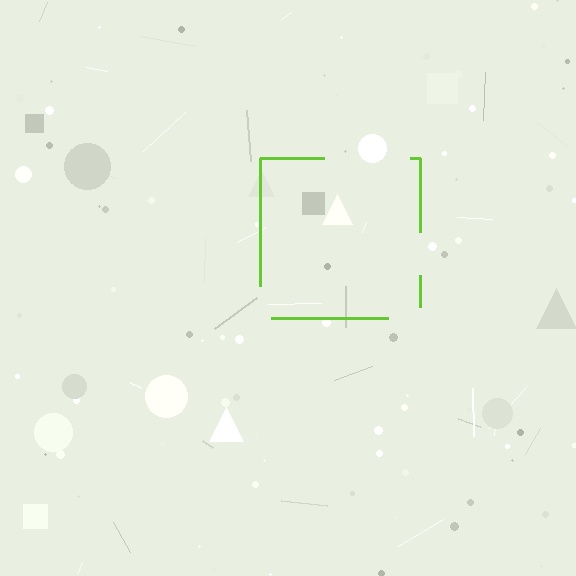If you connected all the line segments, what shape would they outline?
They would outline a square.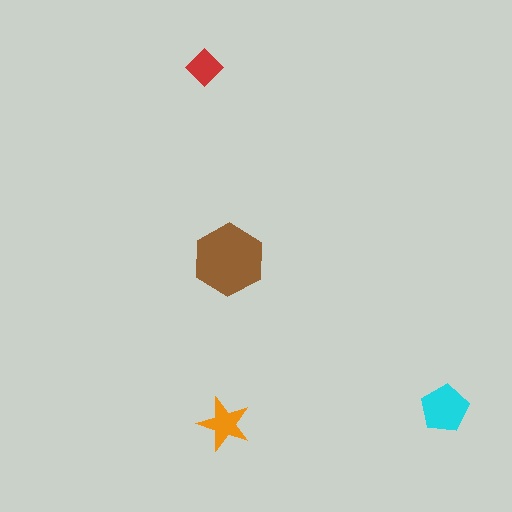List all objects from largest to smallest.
The brown hexagon, the cyan pentagon, the orange star, the red diamond.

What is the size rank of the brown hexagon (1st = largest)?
1st.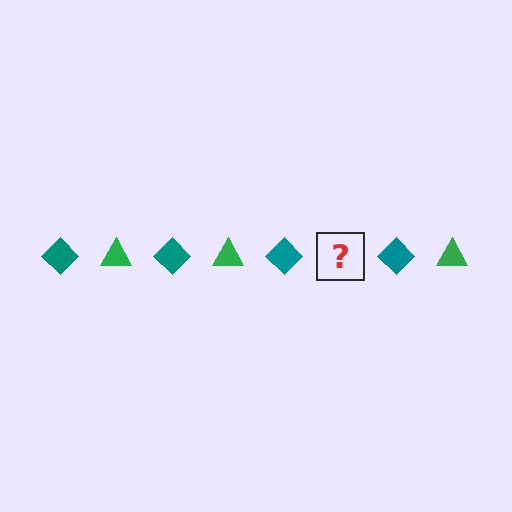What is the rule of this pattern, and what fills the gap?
The rule is that the pattern alternates between teal diamond and green triangle. The gap should be filled with a green triangle.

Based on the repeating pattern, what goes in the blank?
The blank should be a green triangle.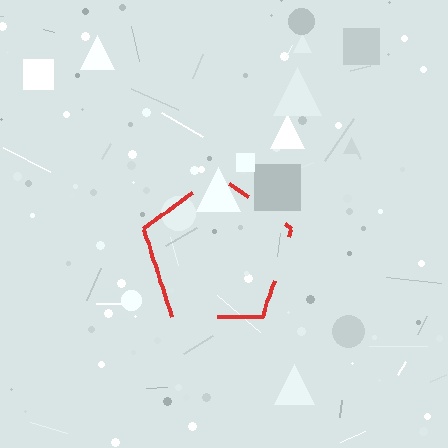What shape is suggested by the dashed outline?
The dashed outline suggests a pentagon.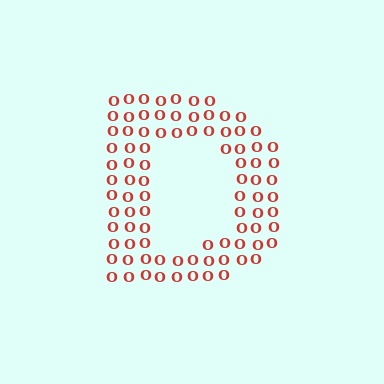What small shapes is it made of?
It is made of small letter O's.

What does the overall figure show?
The overall figure shows the letter D.